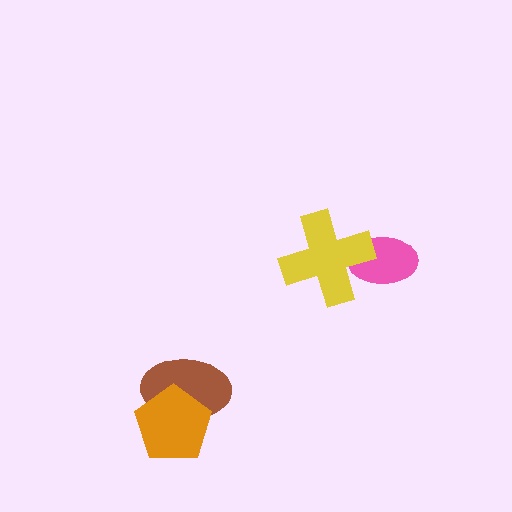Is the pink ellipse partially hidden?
Yes, it is partially covered by another shape.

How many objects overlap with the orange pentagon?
1 object overlaps with the orange pentagon.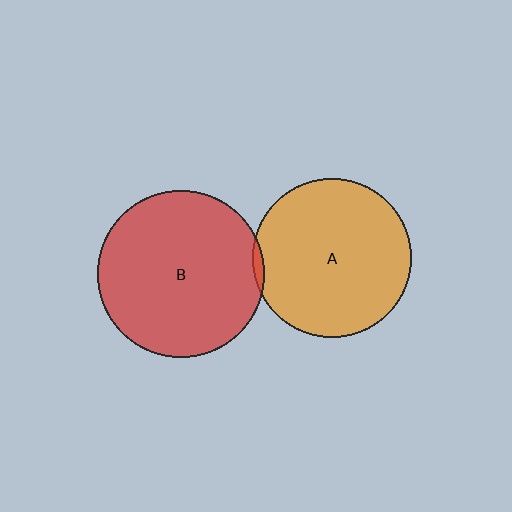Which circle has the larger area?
Circle B (red).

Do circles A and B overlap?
Yes.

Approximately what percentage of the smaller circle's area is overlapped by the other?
Approximately 5%.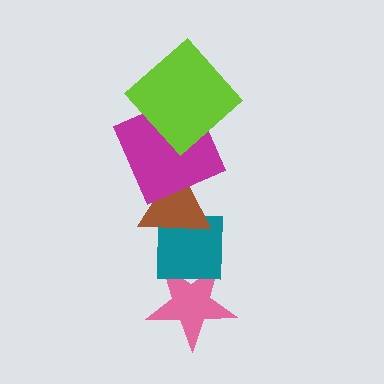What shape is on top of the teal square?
The brown triangle is on top of the teal square.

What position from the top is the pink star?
The pink star is 5th from the top.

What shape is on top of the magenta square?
The lime diamond is on top of the magenta square.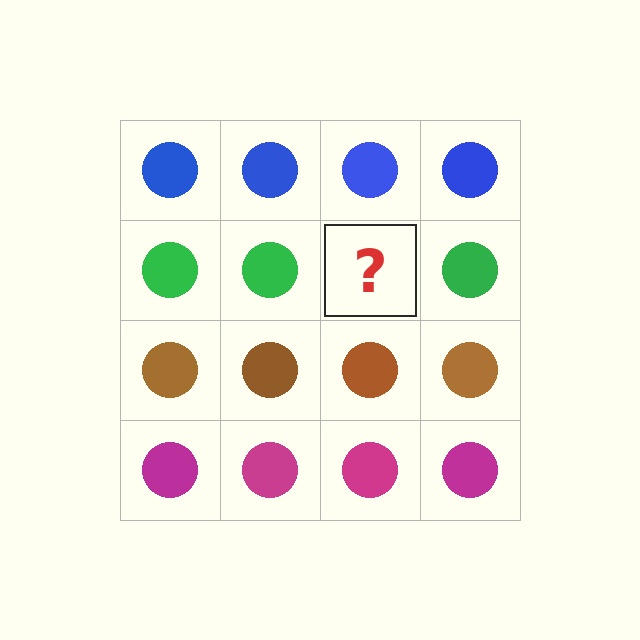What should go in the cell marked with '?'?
The missing cell should contain a green circle.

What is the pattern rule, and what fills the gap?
The rule is that each row has a consistent color. The gap should be filled with a green circle.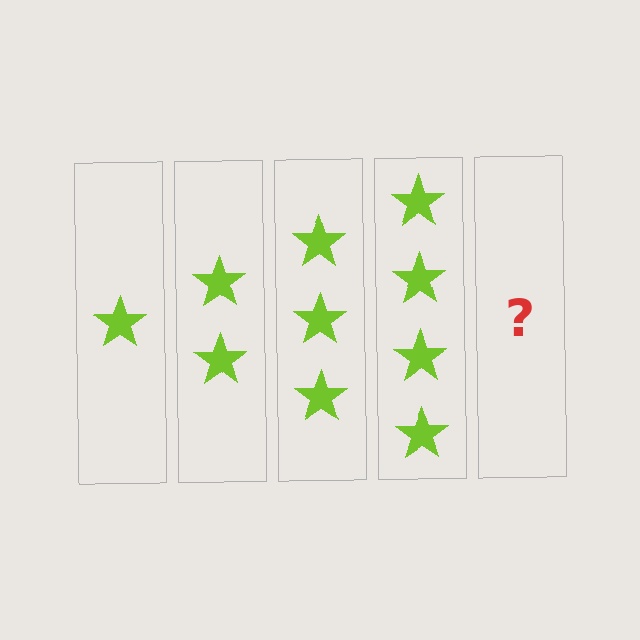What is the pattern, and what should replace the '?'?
The pattern is that each step adds one more star. The '?' should be 5 stars.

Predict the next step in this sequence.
The next step is 5 stars.